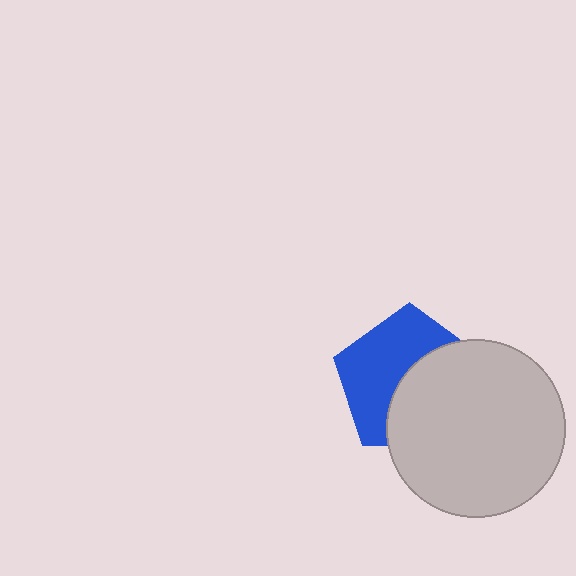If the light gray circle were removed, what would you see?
You would see the complete blue pentagon.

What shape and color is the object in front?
The object in front is a light gray circle.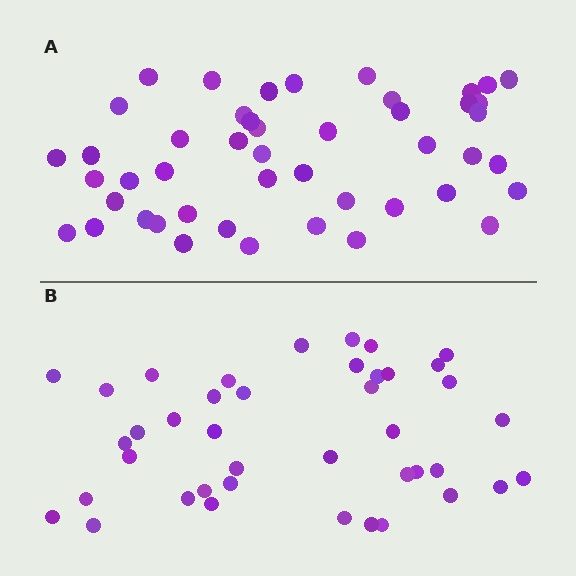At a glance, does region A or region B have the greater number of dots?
Region A (the top region) has more dots.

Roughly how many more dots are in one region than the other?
Region A has about 6 more dots than region B.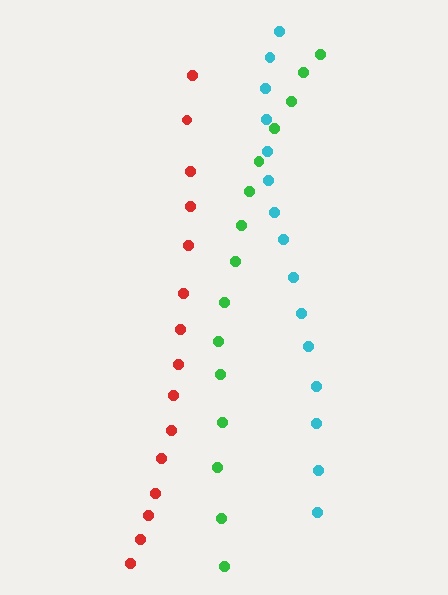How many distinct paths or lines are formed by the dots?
There are 3 distinct paths.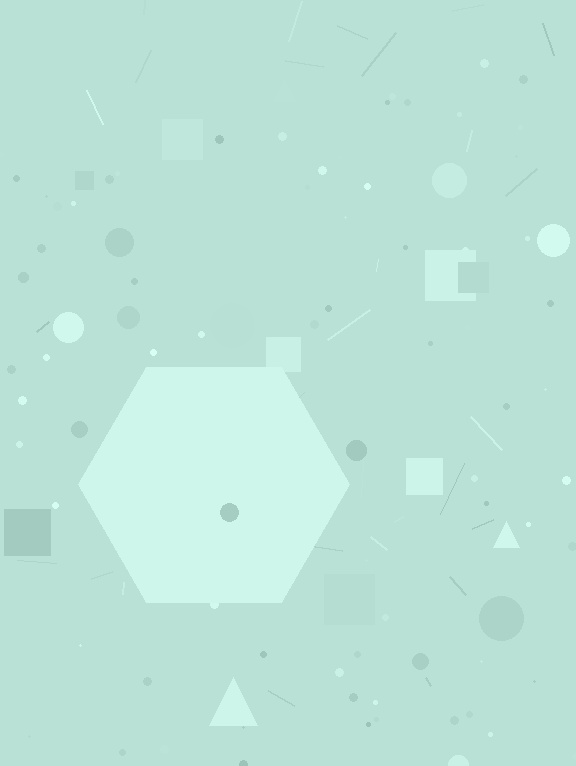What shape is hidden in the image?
A hexagon is hidden in the image.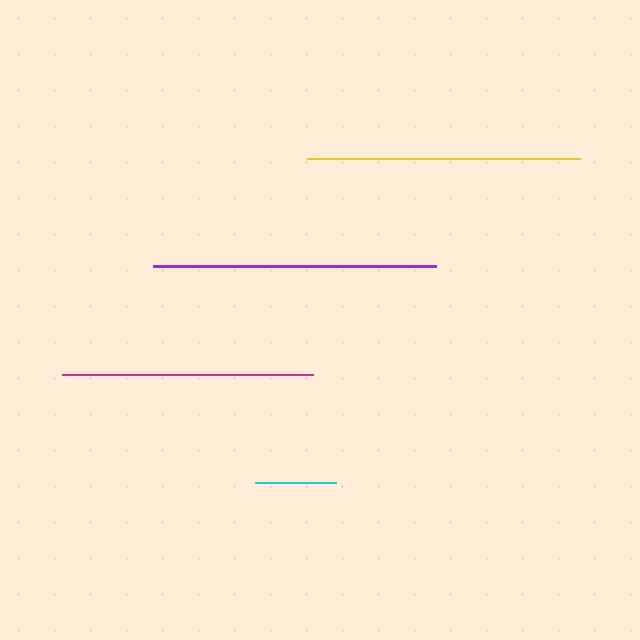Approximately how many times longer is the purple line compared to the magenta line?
The purple line is approximately 1.1 times the length of the magenta line.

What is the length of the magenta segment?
The magenta segment is approximately 251 pixels long.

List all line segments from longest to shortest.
From longest to shortest: purple, yellow, magenta, cyan.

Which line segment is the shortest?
The cyan line is the shortest at approximately 81 pixels.